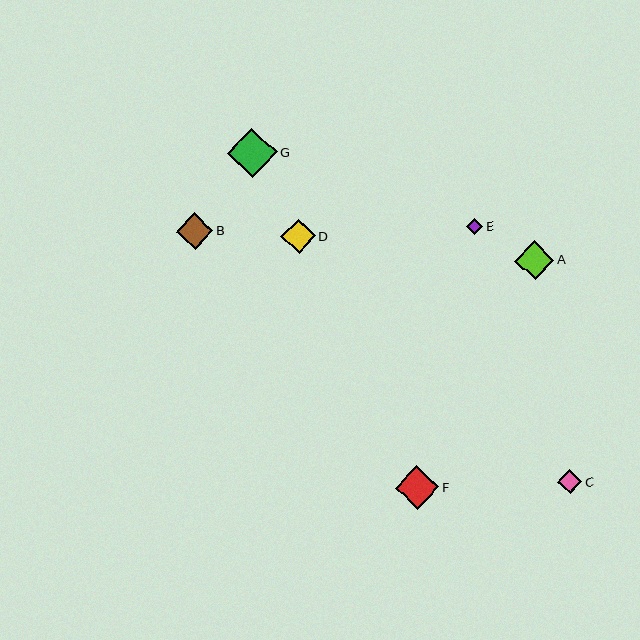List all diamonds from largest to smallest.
From largest to smallest: G, F, A, B, D, C, E.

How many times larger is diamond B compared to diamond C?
Diamond B is approximately 1.5 times the size of diamond C.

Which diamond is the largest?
Diamond G is the largest with a size of approximately 49 pixels.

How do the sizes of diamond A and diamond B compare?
Diamond A and diamond B are approximately the same size.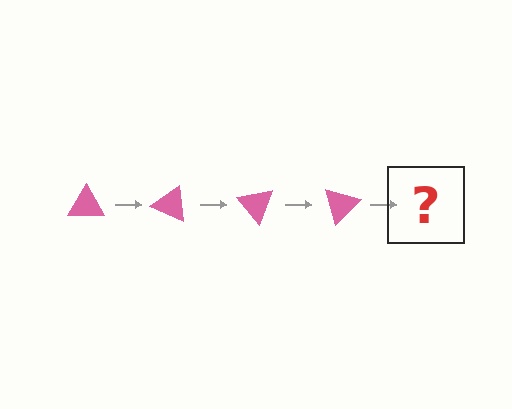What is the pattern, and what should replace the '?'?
The pattern is that the triangle rotates 25 degrees each step. The '?' should be a pink triangle rotated 100 degrees.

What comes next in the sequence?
The next element should be a pink triangle rotated 100 degrees.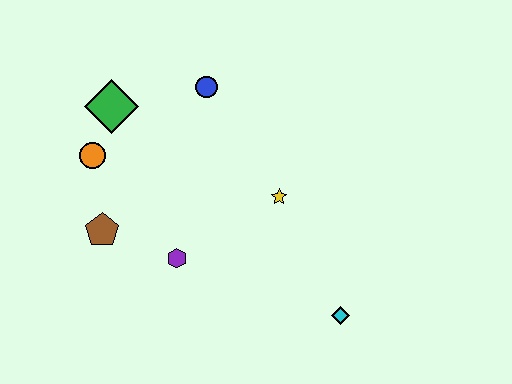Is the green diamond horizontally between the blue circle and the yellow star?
No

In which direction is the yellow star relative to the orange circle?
The yellow star is to the right of the orange circle.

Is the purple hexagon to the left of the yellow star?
Yes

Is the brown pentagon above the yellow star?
No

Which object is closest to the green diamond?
The orange circle is closest to the green diamond.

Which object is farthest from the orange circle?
The cyan diamond is farthest from the orange circle.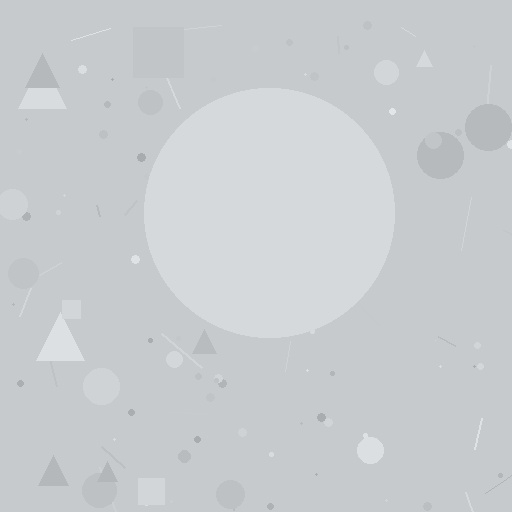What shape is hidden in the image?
A circle is hidden in the image.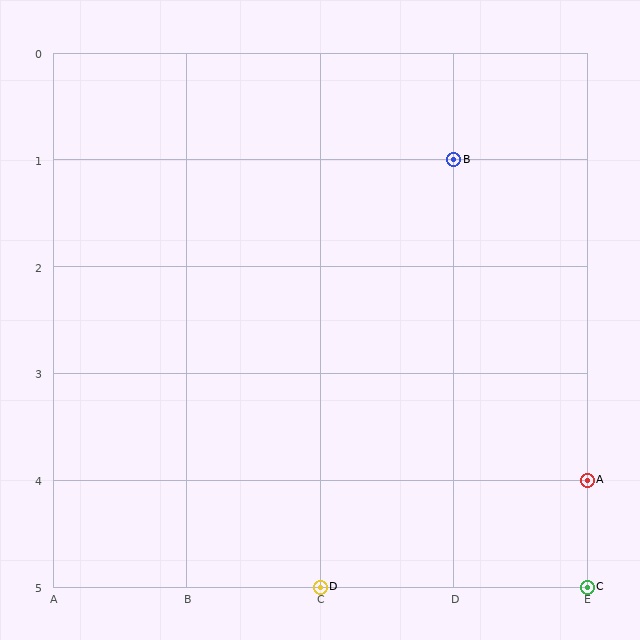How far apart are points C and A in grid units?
Points C and A are 1 row apart.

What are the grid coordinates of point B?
Point B is at grid coordinates (D, 1).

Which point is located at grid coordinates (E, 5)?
Point C is at (E, 5).